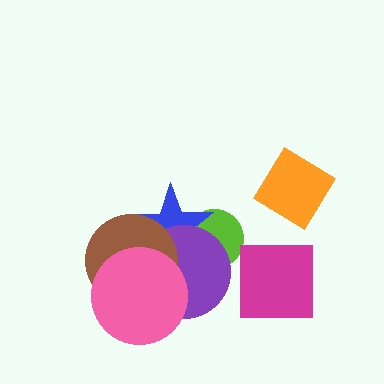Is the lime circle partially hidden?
Yes, it is partially covered by another shape.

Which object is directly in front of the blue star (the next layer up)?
The purple circle is directly in front of the blue star.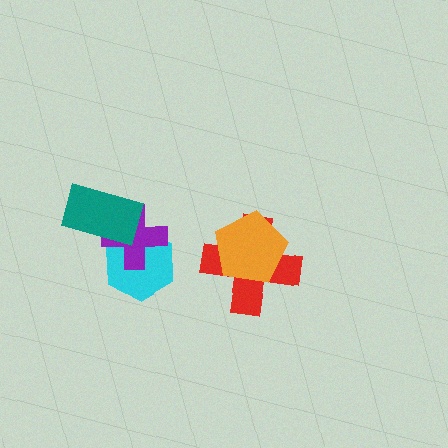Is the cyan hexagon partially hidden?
Yes, it is partially covered by another shape.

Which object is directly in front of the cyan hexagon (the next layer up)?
The purple cross is directly in front of the cyan hexagon.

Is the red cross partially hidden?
Yes, it is partially covered by another shape.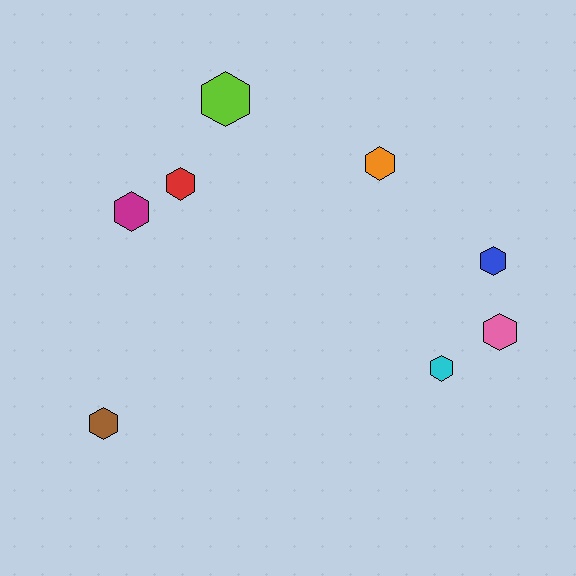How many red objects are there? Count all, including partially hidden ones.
There is 1 red object.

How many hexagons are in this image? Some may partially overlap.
There are 8 hexagons.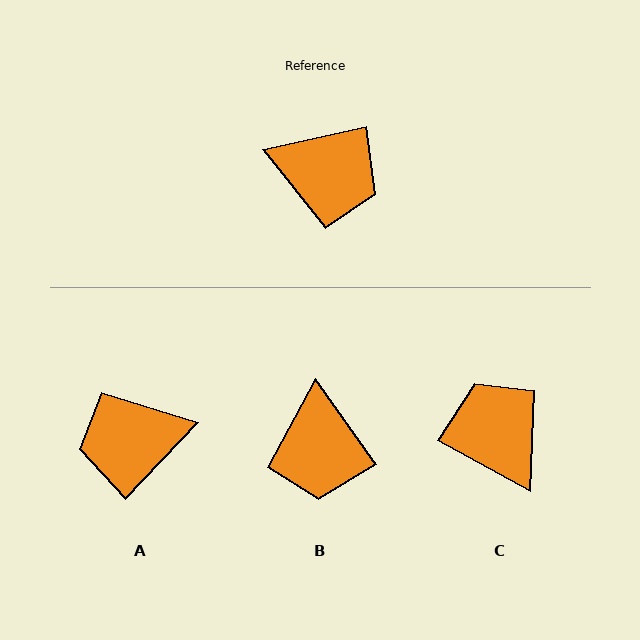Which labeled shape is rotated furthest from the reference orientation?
A, about 146 degrees away.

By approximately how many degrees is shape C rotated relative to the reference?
Approximately 139 degrees counter-clockwise.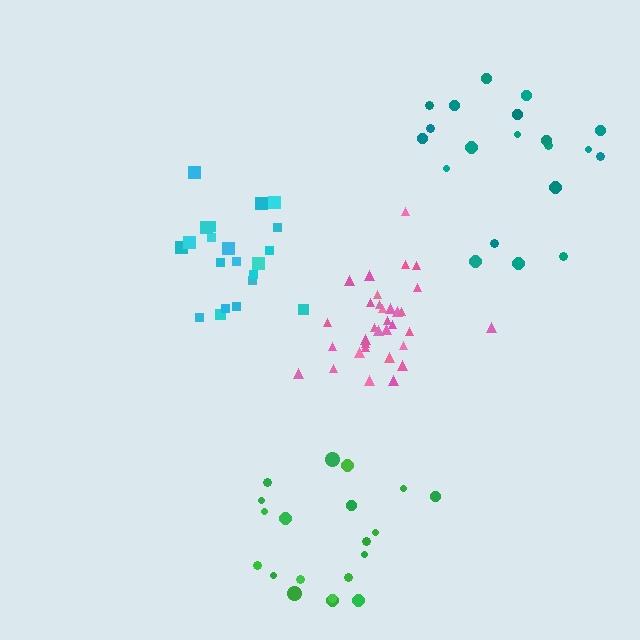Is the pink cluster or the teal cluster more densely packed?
Pink.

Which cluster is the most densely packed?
Pink.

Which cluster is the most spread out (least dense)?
Teal.